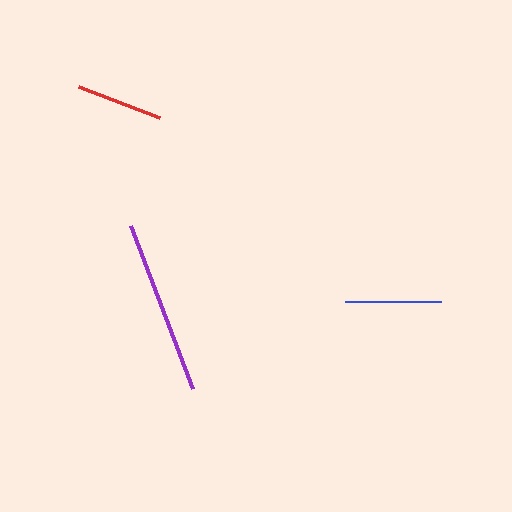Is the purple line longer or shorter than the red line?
The purple line is longer than the red line.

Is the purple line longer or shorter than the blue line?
The purple line is longer than the blue line.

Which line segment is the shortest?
The red line is the shortest at approximately 86 pixels.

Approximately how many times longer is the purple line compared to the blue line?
The purple line is approximately 1.8 times the length of the blue line.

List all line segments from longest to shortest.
From longest to shortest: purple, blue, red.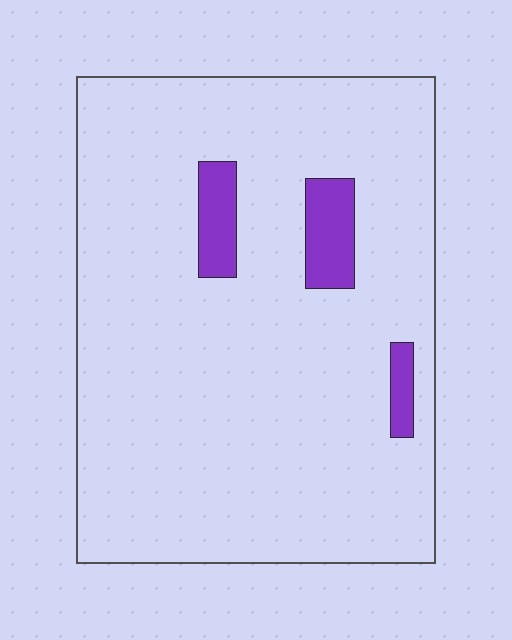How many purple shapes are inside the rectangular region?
3.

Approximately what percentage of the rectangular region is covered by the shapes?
Approximately 5%.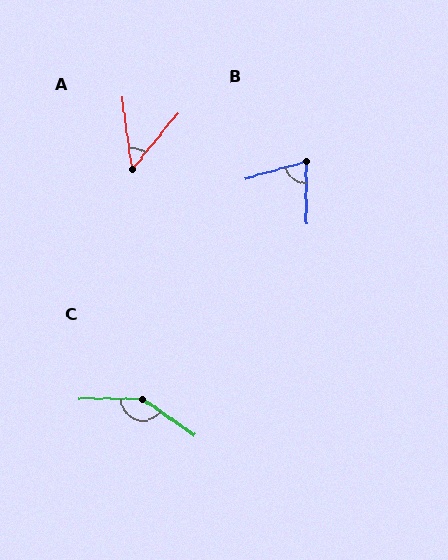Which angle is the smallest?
A, at approximately 47 degrees.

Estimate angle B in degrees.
Approximately 75 degrees.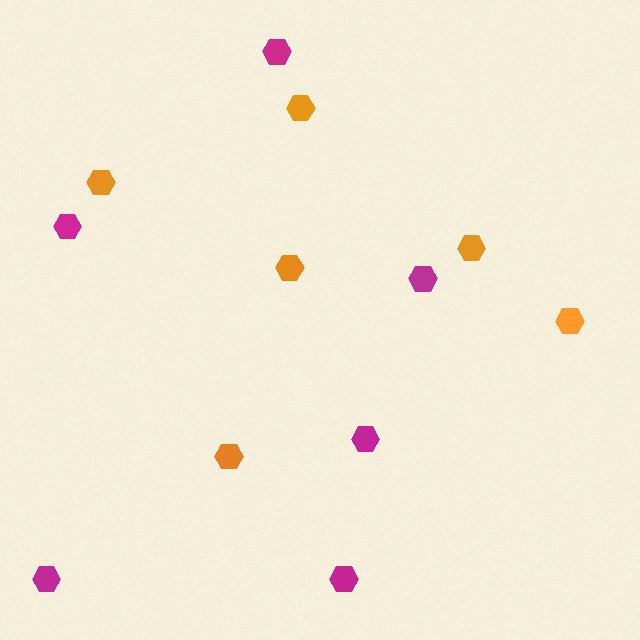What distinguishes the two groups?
There are 2 groups: one group of orange hexagons (6) and one group of magenta hexagons (6).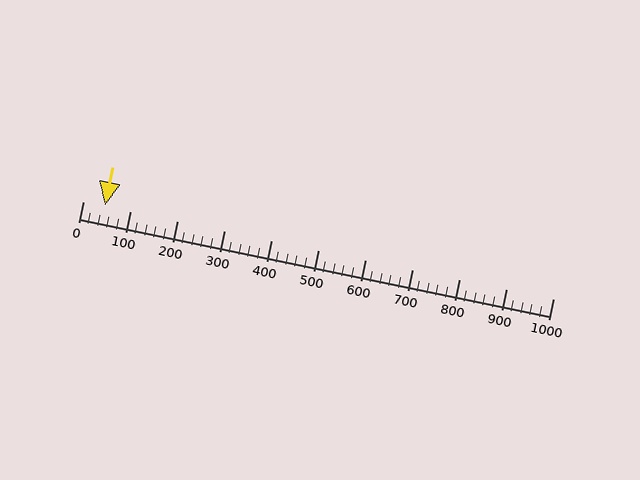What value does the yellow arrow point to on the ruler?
The yellow arrow points to approximately 48.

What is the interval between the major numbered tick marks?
The major tick marks are spaced 100 units apart.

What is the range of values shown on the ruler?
The ruler shows values from 0 to 1000.